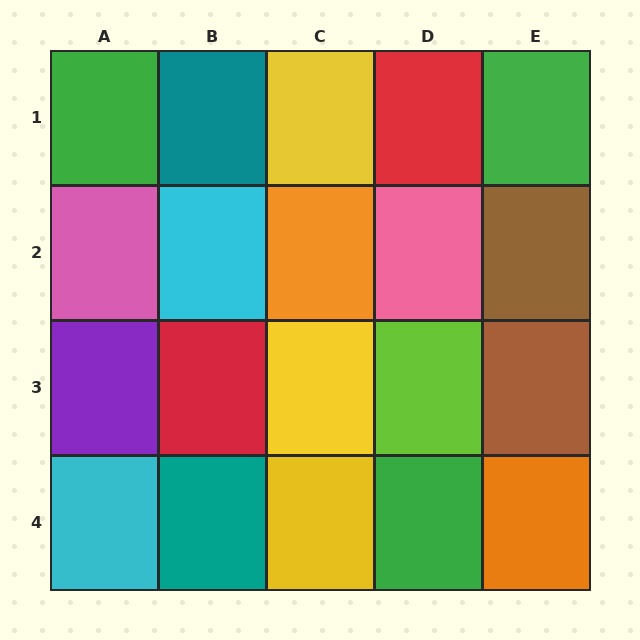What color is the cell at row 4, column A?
Cyan.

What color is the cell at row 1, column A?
Green.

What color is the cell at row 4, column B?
Teal.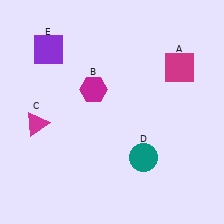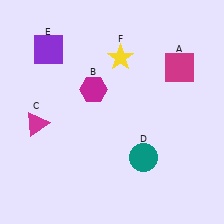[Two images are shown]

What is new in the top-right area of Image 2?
A yellow star (F) was added in the top-right area of Image 2.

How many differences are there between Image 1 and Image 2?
There is 1 difference between the two images.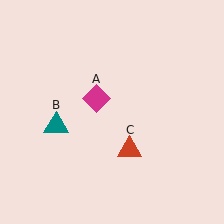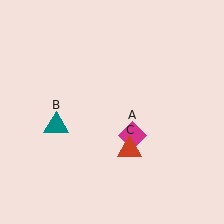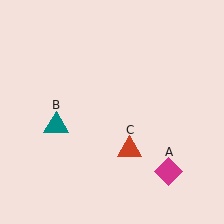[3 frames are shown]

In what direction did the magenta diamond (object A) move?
The magenta diamond (object A) moved down and to the right.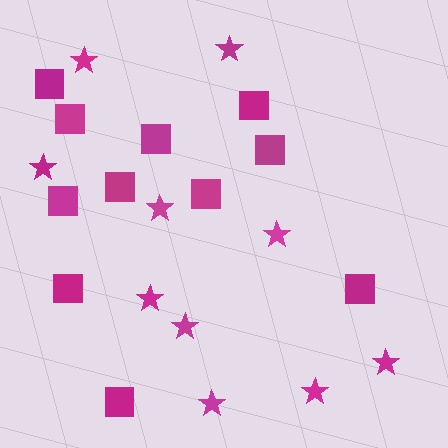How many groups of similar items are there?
There are 2 groups: one group of squares (11) and one group of stars (10).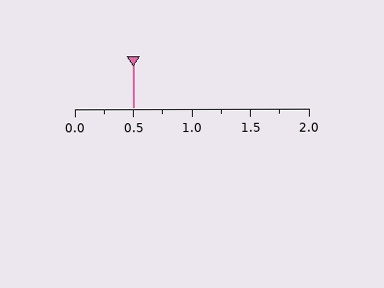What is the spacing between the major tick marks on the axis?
The major ticks are spaced 0.5 apart.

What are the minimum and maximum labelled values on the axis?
The axis runs from 0.0 to 2.0.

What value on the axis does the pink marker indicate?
The marker indicates approximately 0.5.